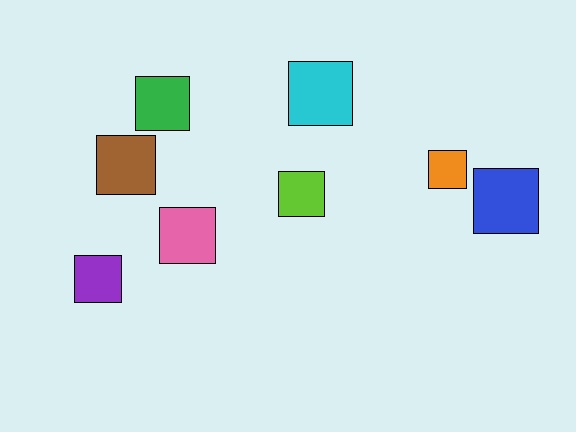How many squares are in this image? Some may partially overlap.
There are 8 squares.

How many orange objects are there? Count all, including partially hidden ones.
There is 1 orange object.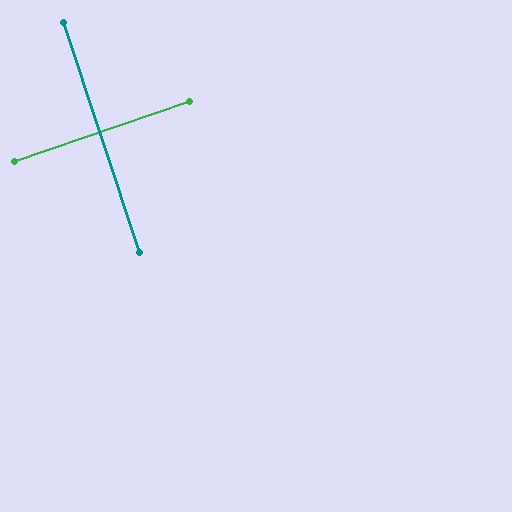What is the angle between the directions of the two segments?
Approximately 90 degrees.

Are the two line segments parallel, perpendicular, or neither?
Perpendicular — they meet at approximately 90°.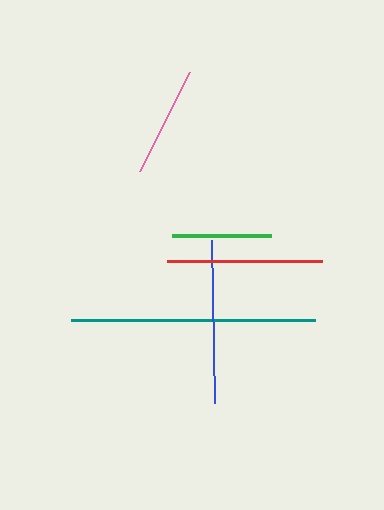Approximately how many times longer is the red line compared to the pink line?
The red line is approximately 1.4 times the length of the pink line.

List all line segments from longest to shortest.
From longest to shortest: teal, blue, red, pink, green.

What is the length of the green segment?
The green segment is approximately 98 pixels long.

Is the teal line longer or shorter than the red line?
The teal line is longer than the red line.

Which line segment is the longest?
The teal line is the longest at approximately 244 pixels.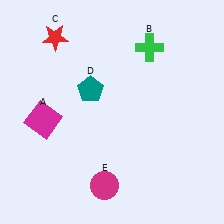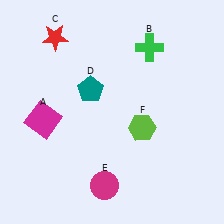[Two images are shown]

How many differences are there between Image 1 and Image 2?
There is 1 difference between the two images.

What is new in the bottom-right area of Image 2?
A lime hexagon (F) was added in the bottom-right area of Image 2.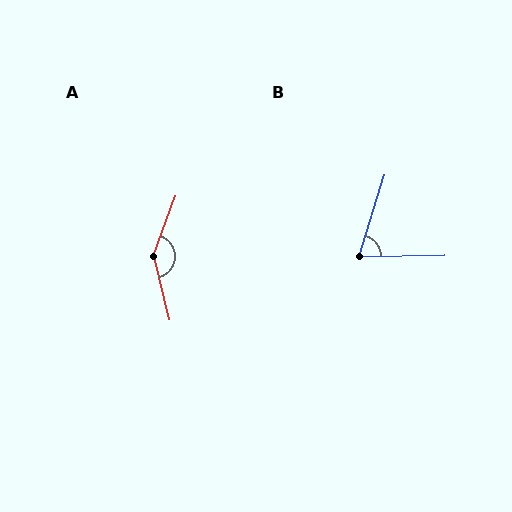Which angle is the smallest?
B, at approximately 71 degrees.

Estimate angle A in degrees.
Approximately 146 degrees.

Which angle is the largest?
A, at approximately 146 degrees.